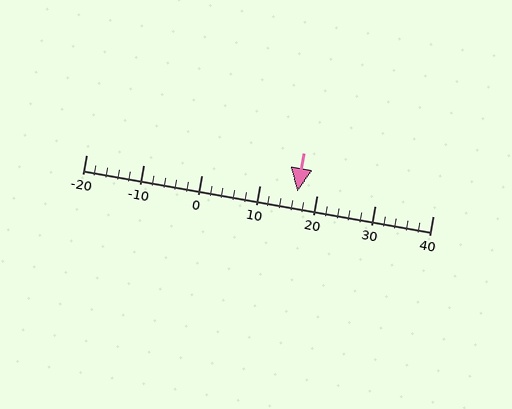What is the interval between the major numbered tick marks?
The major tick marks are spaced 10 units apart.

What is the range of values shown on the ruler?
The ruler shows values from -20 to 40.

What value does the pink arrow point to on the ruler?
The pink arrow points to approximately 17.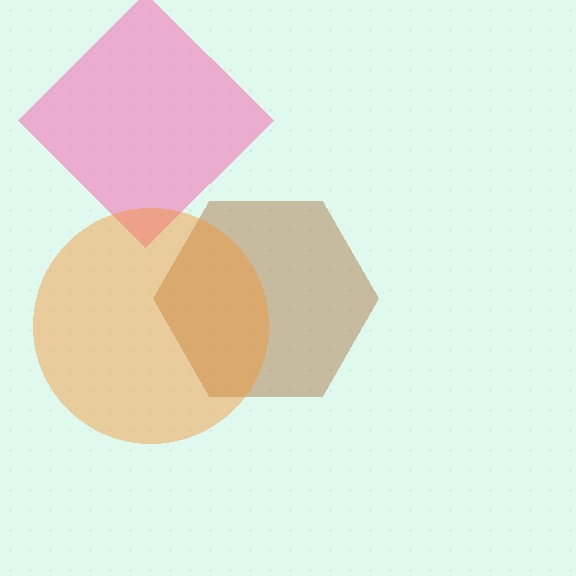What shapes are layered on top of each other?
The layered shapes are: a pink diamond, a brown hexagon, an orange circle.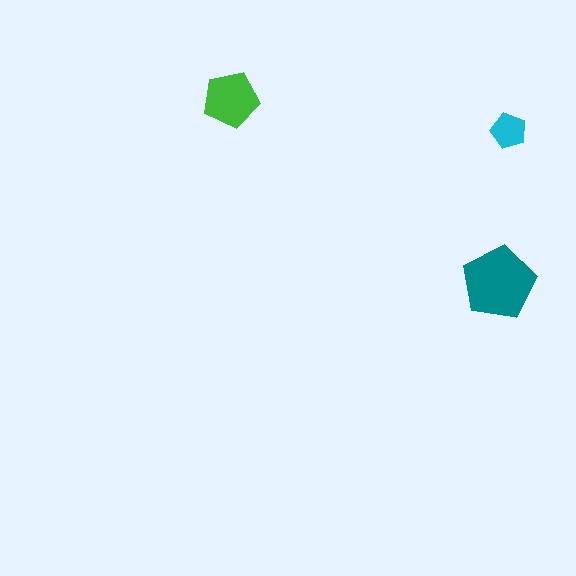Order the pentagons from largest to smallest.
the teal one, the green one, the cyan one.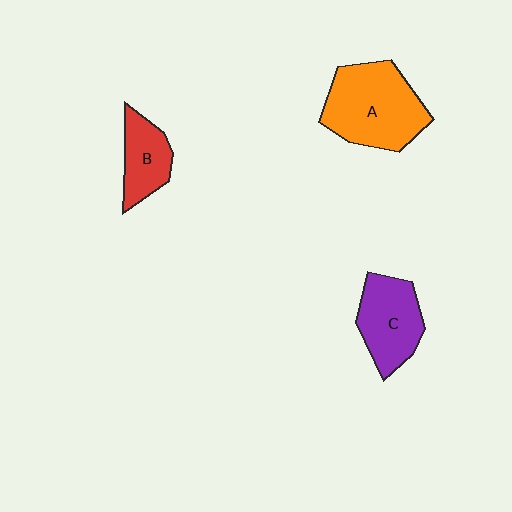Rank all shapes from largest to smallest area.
From largest to smallest: A (orange), C (purple), B (red).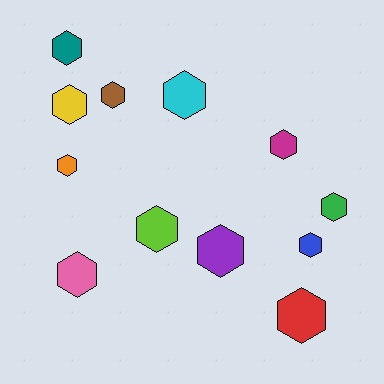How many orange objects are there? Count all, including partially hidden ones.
There is 1 orange object.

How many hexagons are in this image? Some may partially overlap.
There are 12 hexagons.